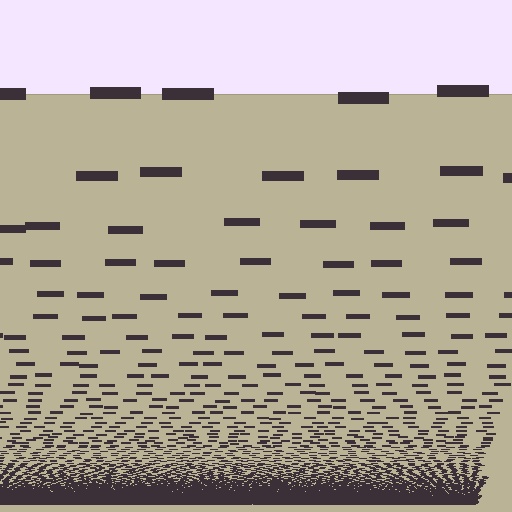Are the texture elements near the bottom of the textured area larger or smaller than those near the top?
Smaller. The gradient is inverted — elements near the bottom are smaller and denser.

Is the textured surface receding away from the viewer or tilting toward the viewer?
The surface appears to tilt toward the viewer. Texture elements get larger and sparser toward the top.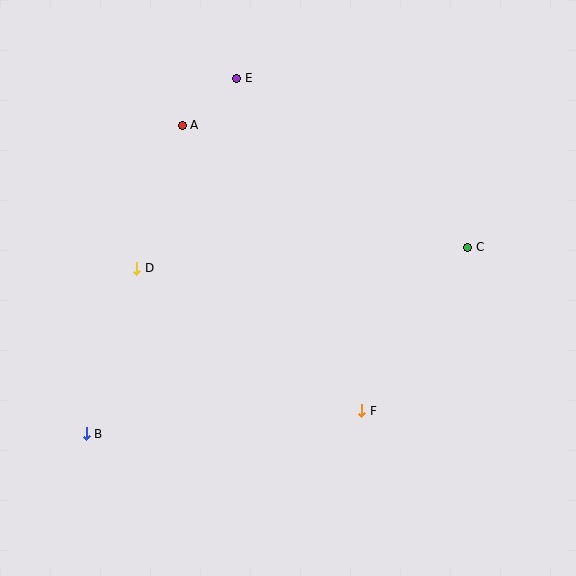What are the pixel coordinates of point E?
Point E is at (237, 78).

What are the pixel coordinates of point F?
Point F is at (362, 411).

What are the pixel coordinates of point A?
Point A is at (182, 125).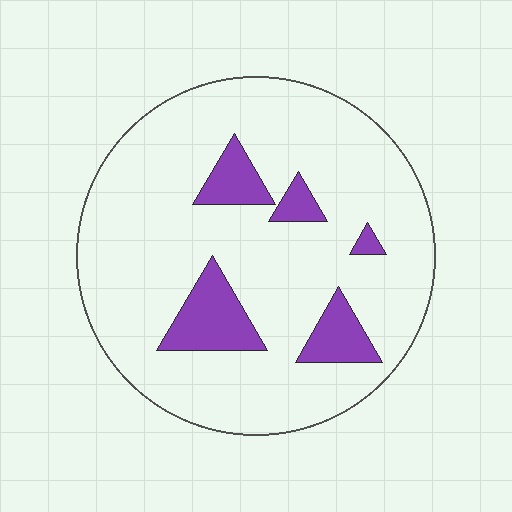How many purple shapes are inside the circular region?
5.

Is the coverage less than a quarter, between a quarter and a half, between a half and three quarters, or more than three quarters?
Less than a quarter.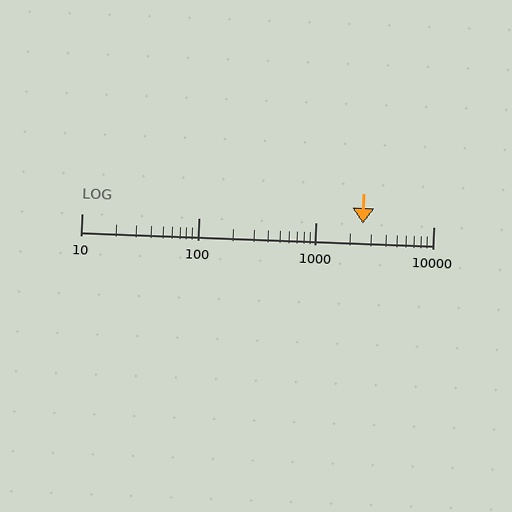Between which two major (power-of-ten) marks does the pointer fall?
The pointer is between 1000 and 10000.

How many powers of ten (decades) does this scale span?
The scale spans 3 decades, from 10 to 10000.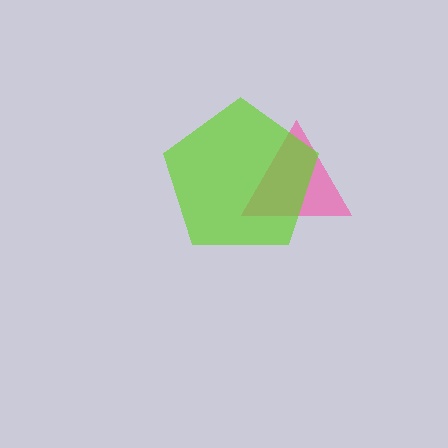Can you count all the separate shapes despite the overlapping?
Yes, there are 2 separate shapes.